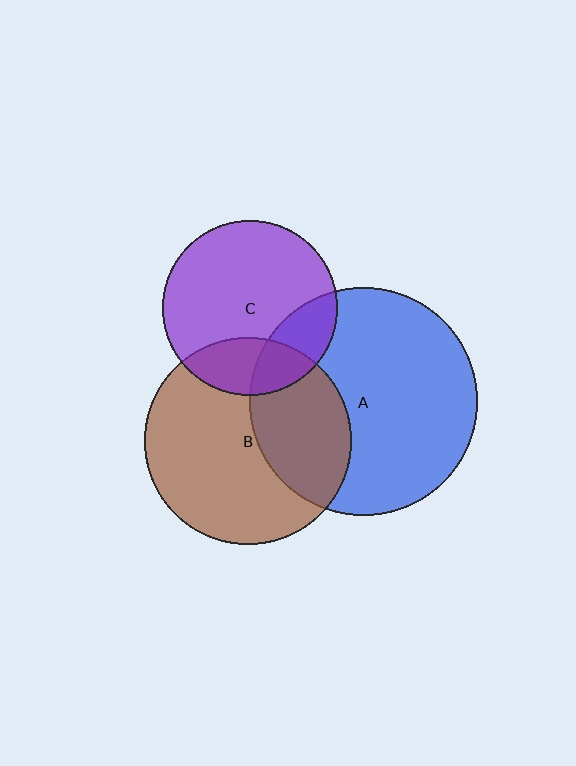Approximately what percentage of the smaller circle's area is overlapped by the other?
Approximately 20%.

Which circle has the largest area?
Circle A (blue).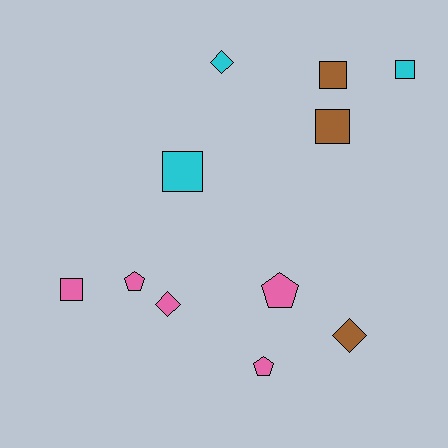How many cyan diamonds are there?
There is 1 cyan diamond.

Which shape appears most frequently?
Square, with 5 objects.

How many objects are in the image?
There are 11 objects.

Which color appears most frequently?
Pink, with 5 objects.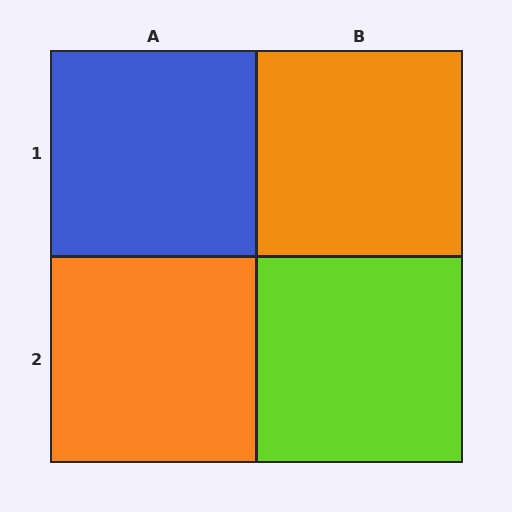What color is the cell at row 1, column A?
Blue.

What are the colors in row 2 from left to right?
Orange, lime.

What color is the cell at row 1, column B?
Orange.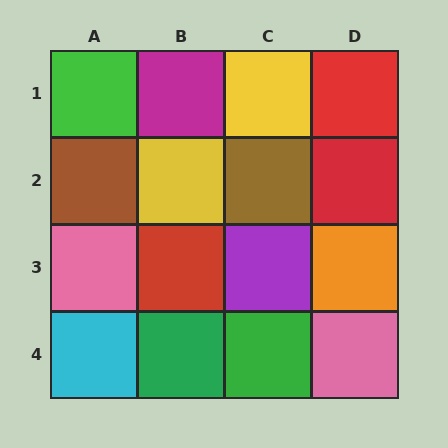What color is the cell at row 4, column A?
Cyan.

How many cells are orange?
1 cell is orange.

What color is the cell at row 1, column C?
Yellow.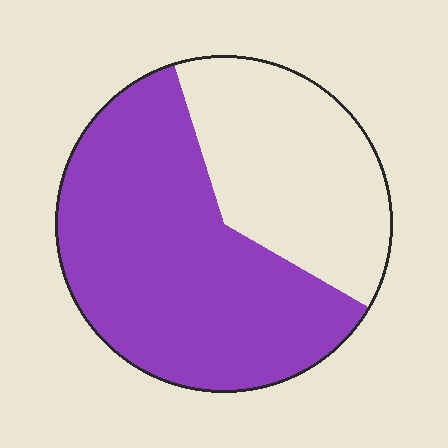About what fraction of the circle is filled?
About five eighths (5/8).